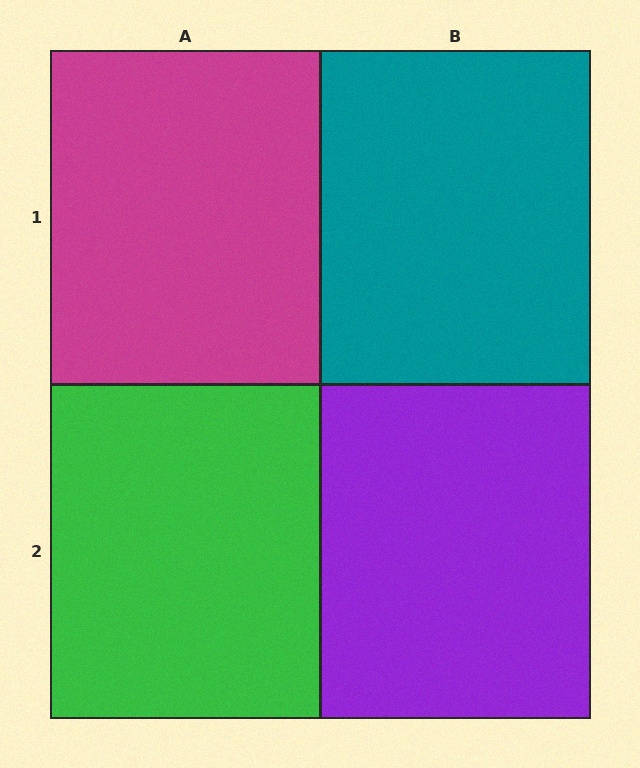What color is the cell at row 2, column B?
Purple.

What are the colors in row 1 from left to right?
Magenta, teal.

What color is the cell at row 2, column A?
Green.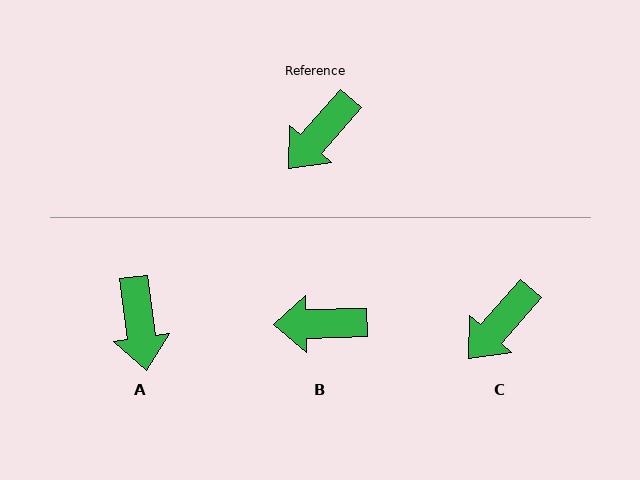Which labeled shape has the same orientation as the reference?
C.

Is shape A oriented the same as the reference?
No, it is off by about 49 degrees.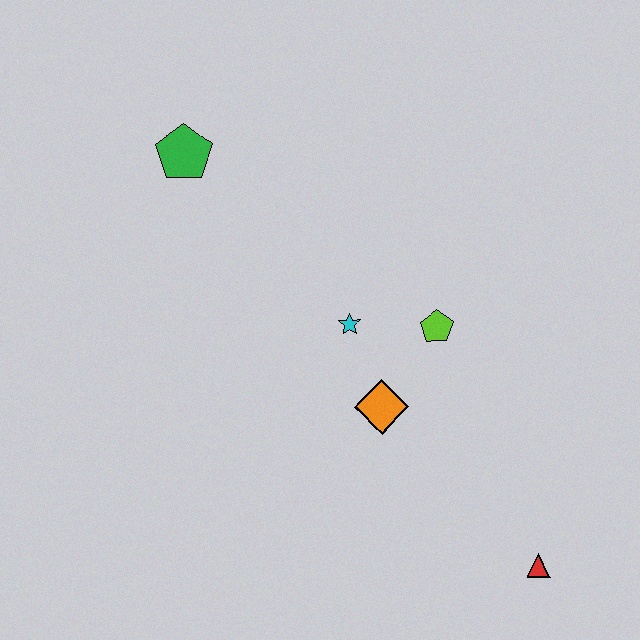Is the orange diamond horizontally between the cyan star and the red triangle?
Yes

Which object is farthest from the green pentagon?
The red triangle is farthest from the green pentagon.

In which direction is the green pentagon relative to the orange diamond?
The green pentagon is above the orange diamond.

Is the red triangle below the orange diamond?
Yes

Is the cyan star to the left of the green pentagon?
No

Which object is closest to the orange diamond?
The cyan star is closest to the orange diamond.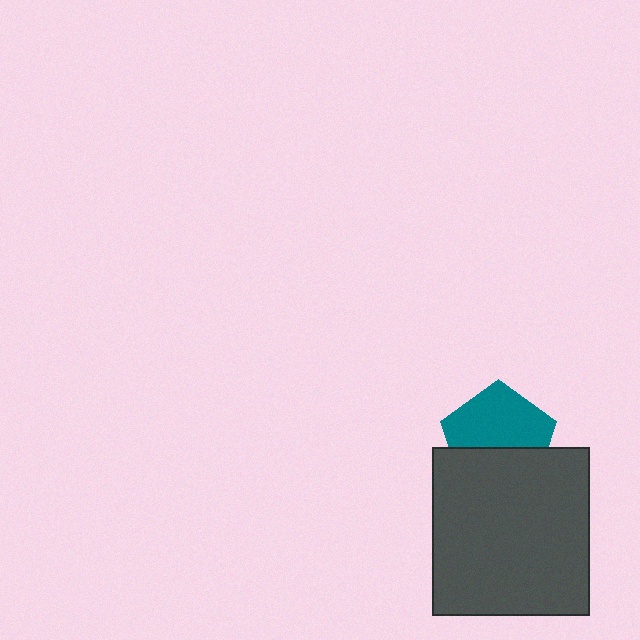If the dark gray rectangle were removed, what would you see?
You would see the complete teal pentagon.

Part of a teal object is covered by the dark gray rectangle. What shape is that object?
It is a pentagon.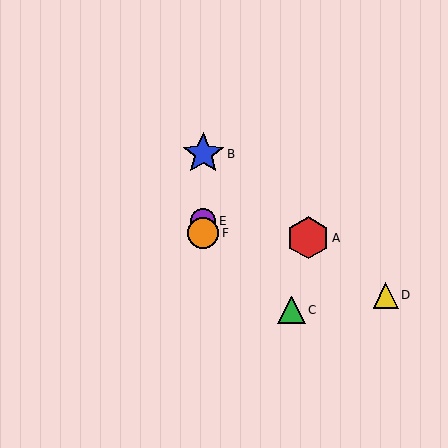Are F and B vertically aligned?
Yes, both are at x≈203.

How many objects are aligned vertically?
3 objects (B, E, F) are aligned vertically.